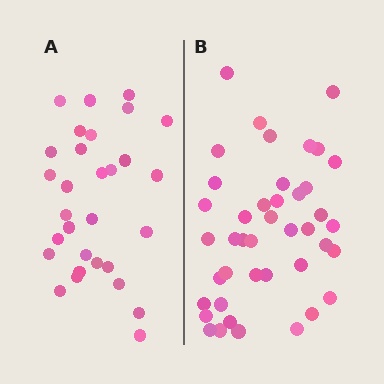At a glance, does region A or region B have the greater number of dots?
Region B (the right region) has more dots.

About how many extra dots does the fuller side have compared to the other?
Region B has roughly 12 or so more dots than region A.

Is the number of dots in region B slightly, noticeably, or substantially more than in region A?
Region B has noticeably more, but not dramatically so. The ratio is roughly 1.4 to 1.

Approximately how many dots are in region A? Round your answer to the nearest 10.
About 30 dots.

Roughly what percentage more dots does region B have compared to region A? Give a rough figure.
About 40% more.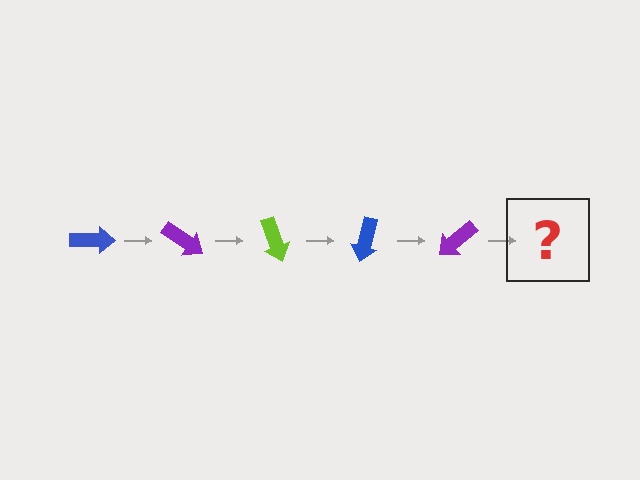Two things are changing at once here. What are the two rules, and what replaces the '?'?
The two rules are that it rotates 35 degrees each step and the color cycles through blue, purple, and lime. The '?' should be a lime arrow, rotated 175 degrees from the start.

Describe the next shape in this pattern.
It should be a lime arrow, rotated 175 degrees from the start.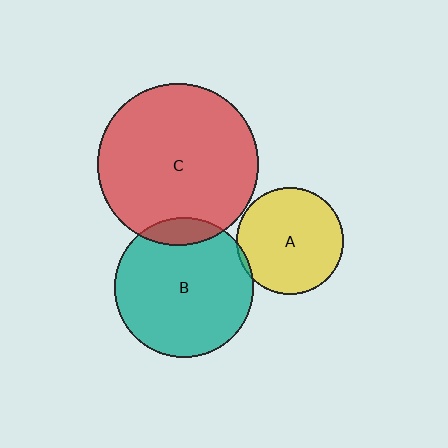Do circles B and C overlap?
Yes.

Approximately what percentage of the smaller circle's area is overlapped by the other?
Approximately 10%.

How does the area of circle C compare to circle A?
Approximately 2.3 times.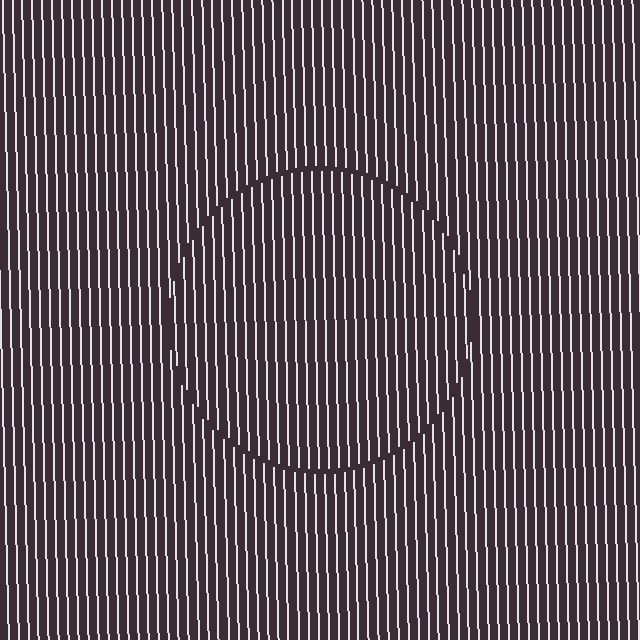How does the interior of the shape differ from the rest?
The interior of the shape contains the same grating, shifted by half a period — the contour is defined by the phase discontinuity where line-ends from the inner and outer gratings abut.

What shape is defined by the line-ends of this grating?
An illusory circle. The interior of the shape contains the same grating, shifted by half a period — the contour is defined by the phase discontinuity where line-ends from the inner and outer gratings abut.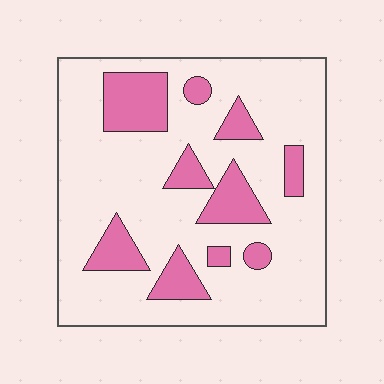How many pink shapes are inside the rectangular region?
10.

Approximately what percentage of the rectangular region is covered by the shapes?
Approximately 20%.